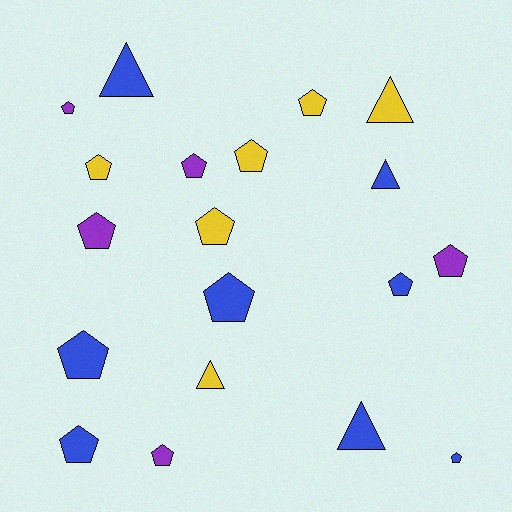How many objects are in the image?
There are 19 objects.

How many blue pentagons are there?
There are 5 blue pentagons.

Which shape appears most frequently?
Pentagon, with 14 objects.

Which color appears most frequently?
Blue, with 8 objects.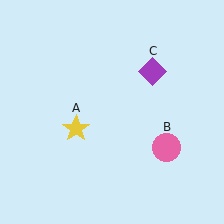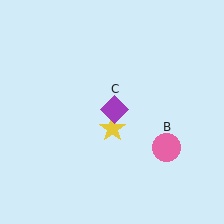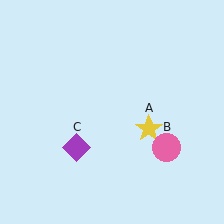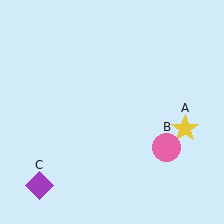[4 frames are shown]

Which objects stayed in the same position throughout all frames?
Pink circle (object B) remained stationary.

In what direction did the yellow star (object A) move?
The yellow star (object A) moved right.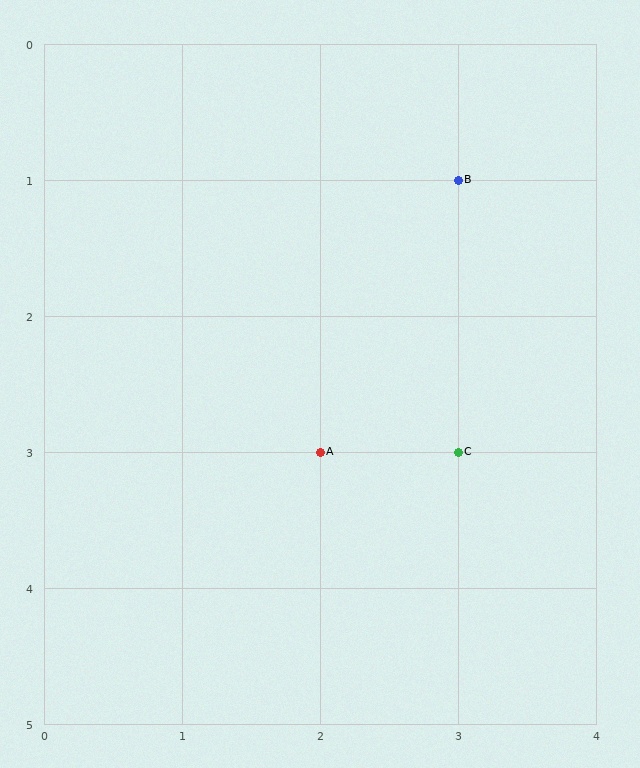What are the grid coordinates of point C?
Point C is at grid coordinates (3, 3).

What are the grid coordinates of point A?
Point A is at grid coordinates (2, 3).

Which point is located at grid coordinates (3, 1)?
Point B is at (3, 1).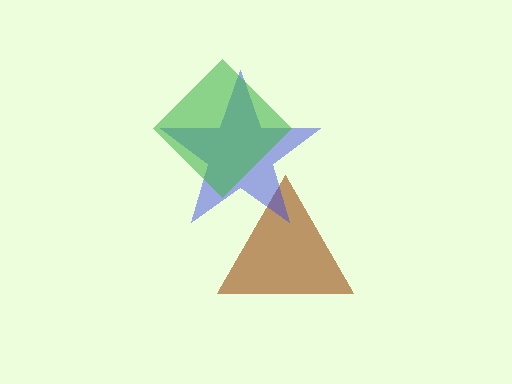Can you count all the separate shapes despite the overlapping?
Yes, there are 3 separate shapes.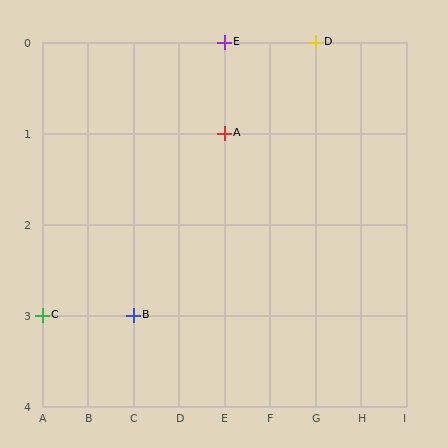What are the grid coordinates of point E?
Point E is at grid coordinates (E, 0).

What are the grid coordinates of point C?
Point C is at grid coordinates (A, 3).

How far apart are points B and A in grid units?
Points B and A are 2 columns and 2 rows apart (about 2.8 grid units diagonally).